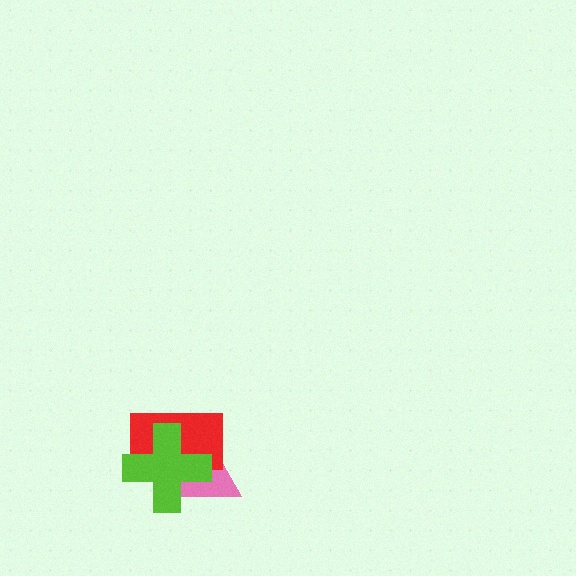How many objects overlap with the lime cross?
2 objects overlap with the lime cross.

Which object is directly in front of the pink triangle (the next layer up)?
The red rectangle is directly in front of the pink triangle.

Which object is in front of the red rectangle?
The lime cross is in front of the red rectangle.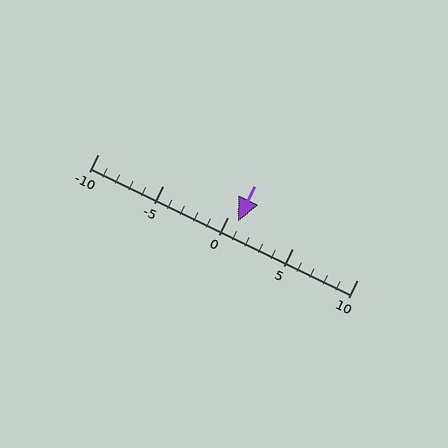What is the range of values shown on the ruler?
The ruler shows values from -10 to 10.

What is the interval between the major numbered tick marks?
The major tick marks are spaced 5 units apart.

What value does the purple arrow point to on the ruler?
The purple arrow points to approximately 1.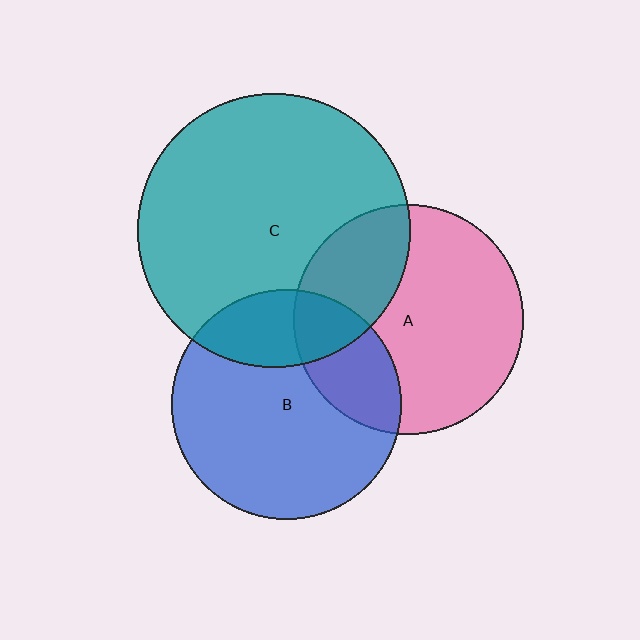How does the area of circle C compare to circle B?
Approximately 1.4 times.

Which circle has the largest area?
Circle C (teal).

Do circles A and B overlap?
Yes.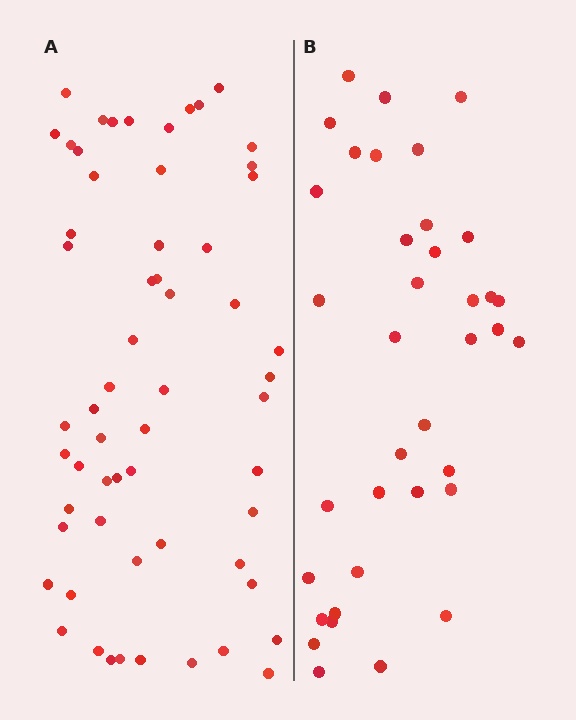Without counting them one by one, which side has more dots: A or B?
Region A (the left region) has more dots.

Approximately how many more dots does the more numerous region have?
Region A has approximately 20 more dots than region B.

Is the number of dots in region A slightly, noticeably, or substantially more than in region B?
Region A has substantially more. The ratio is roughly 1.6 to 1.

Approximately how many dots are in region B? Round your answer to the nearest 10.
About 40 dots. (The exact count is 37, which rounds to 40.)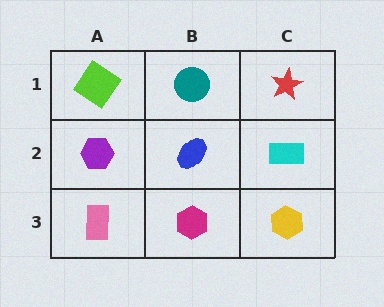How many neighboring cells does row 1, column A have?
2.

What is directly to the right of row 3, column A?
A magenta hexagon.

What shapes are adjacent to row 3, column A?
A purple hexagon (row 2, column A), a magenta hexagon (row 3, column B).